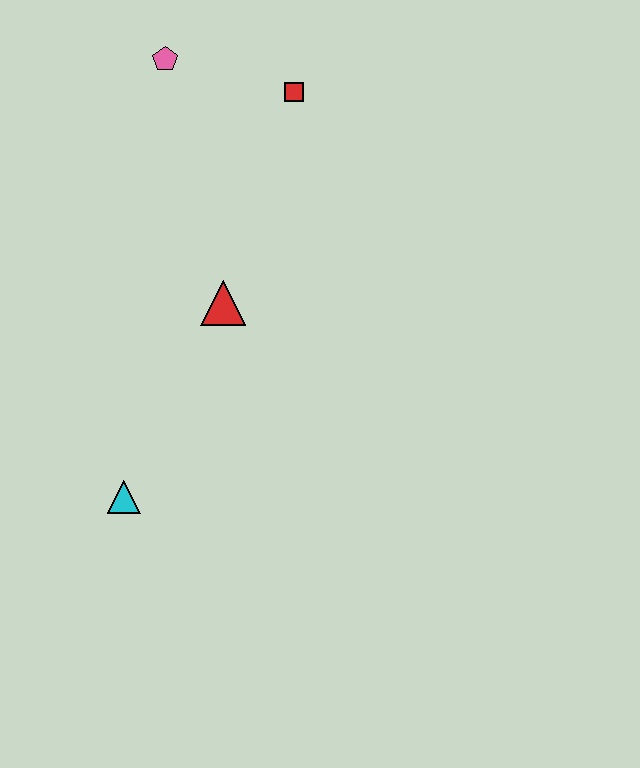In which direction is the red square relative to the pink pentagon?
The red square is to the right of the pink pentagon.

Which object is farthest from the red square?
The cyan triangle is farthest from the red square.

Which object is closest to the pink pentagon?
The red square is closest to the pink pentagon.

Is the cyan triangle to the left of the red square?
Yes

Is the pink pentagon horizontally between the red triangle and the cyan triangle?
Yes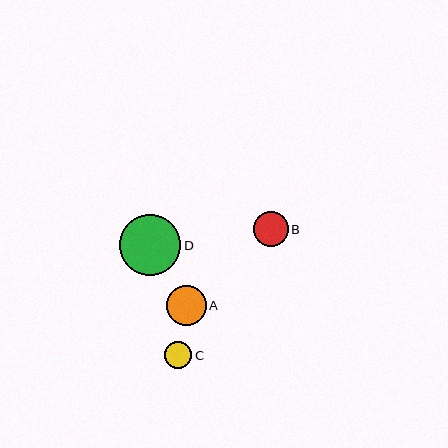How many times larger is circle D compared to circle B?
Circle D is approximately 1.7 times the size of circle B.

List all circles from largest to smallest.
From largest to smallest: D, A, B, C.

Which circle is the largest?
Circle D is the largest with a size of approximately 61 pixels.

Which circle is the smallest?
Circle C is the smallest with a size of approximately 27 pixels.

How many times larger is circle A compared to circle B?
Circle A is approximately 1.1 times the size of circle B.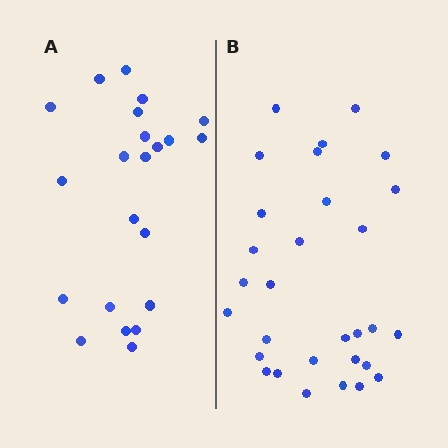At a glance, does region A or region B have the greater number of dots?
Region B (the right region) has more dots.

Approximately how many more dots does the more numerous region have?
Region B has roughly 8 or so more dots than region A.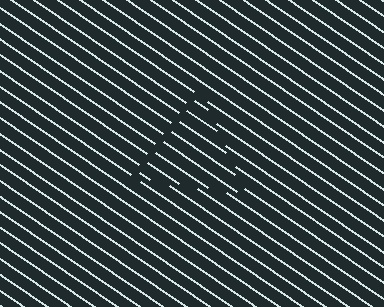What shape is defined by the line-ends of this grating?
An illusory triangle. The interior of the shape contains the same grating, shifted by half a period — the contour is defined by the phase discontinuity where line-ends from the inner and outer gratings abut.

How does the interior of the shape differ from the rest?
The interior of the shape contains the same grating, shifted by half a period — the contour is defined by the phase discontinuity where line-ends from the inner and outer gratings abut.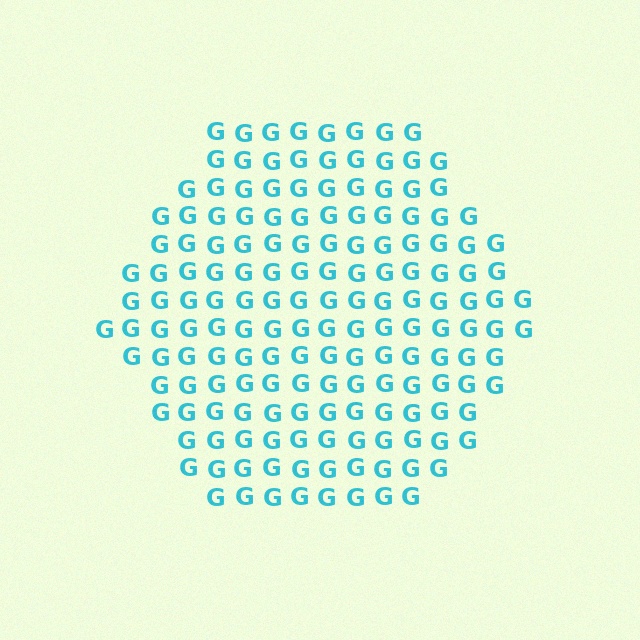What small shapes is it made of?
It is made of small letter G's.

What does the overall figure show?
The overall figure shows a hexagon.